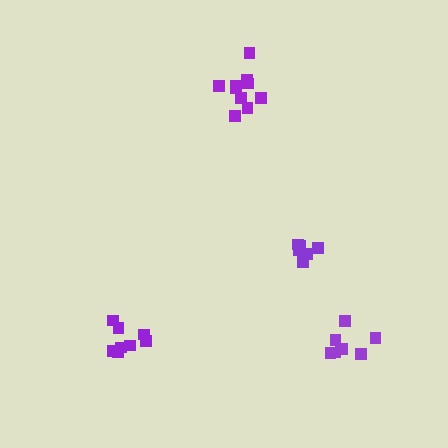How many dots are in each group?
Group 1: 10 dots, Group 2: 8 dots, Group 3: 6 dots, Group 4: 8 dots (32 total).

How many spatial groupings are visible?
There are 4 spatial groupings.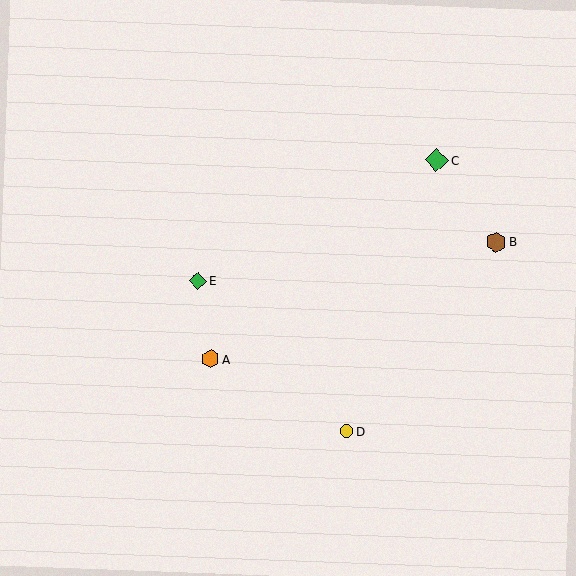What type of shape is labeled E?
Shape E is a green diamond.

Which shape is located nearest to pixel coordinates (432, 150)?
The green diamond (labeled C) at (437, 160) is nearest to that location.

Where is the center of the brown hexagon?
The center of the brown hexagon is at (496, 242).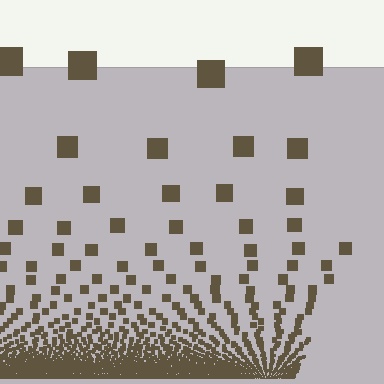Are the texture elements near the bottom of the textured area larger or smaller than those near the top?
Smaller. The gradient is inverted — elements near the bottom are smaller and denser.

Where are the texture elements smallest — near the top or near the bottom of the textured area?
Near the bottom.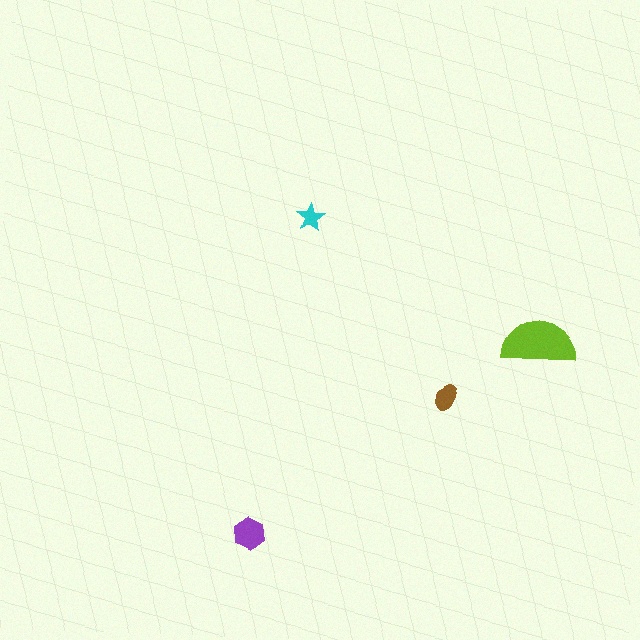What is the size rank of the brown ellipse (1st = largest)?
3rd.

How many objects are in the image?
There are 4 objects in the image.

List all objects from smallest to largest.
The cyan star, the brown ellipse, the purple hexagon, the lime semicircle.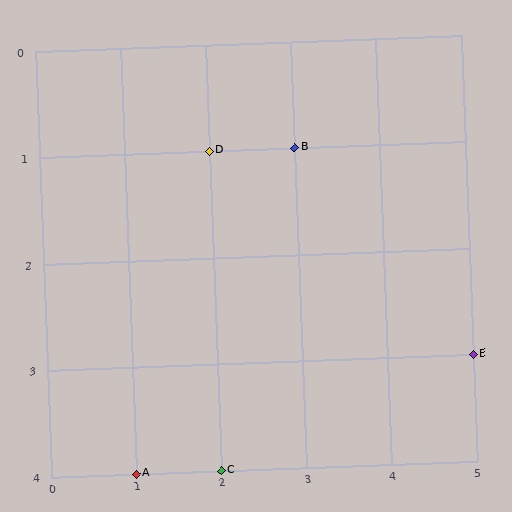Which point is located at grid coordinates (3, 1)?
Point B is at (3, 1).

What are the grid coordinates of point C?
Point C is at grid coordinates (2, 4).